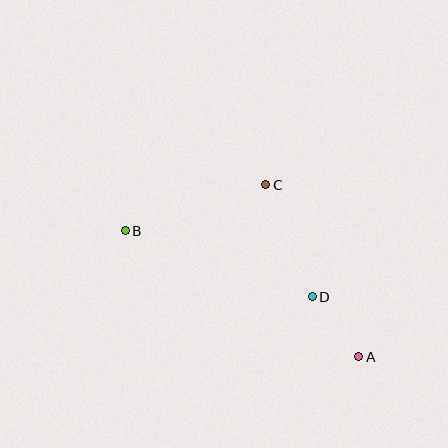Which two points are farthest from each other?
Points A and B are farthest from each other.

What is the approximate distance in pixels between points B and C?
The distance between B and C is approximately 148 pixels.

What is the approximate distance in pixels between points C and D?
The distance between C and D is approximately 121 pixels.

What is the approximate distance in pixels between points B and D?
The distance between B and D is approximately 198 pixels.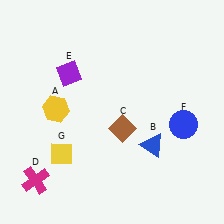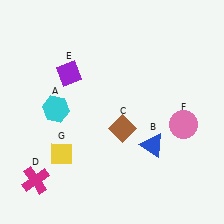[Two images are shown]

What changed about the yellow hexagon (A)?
In Image 1, A is yellow. In Image 2, it changed to cyan.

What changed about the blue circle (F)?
In Image 1, F is blue. In Image 2, it changed to pink.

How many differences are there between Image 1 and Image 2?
There are 2 differences between the two images.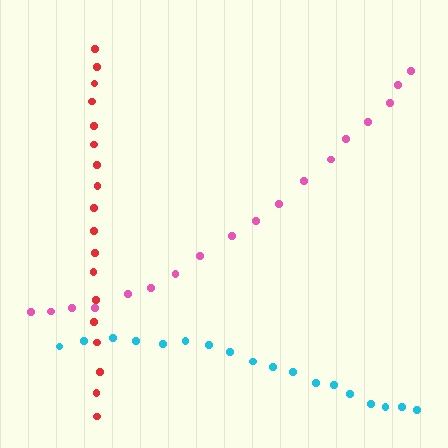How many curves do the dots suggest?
There are 3 distinct paths.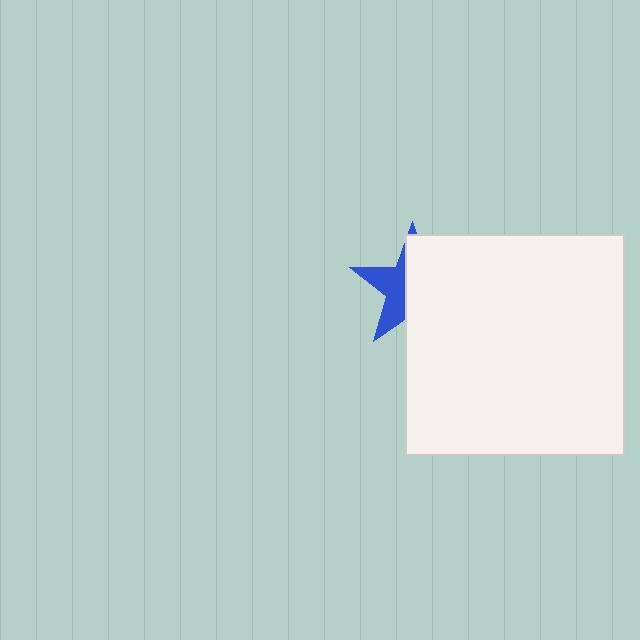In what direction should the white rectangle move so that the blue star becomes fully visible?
The white rectangle should move right. That is the shortest direction to clear the overlap and leave the blue star fully visible.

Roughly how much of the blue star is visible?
A small part of it is visible (roughly 40%).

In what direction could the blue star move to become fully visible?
The blue star could move left. That would shift it out from behind the white rectangle entirely.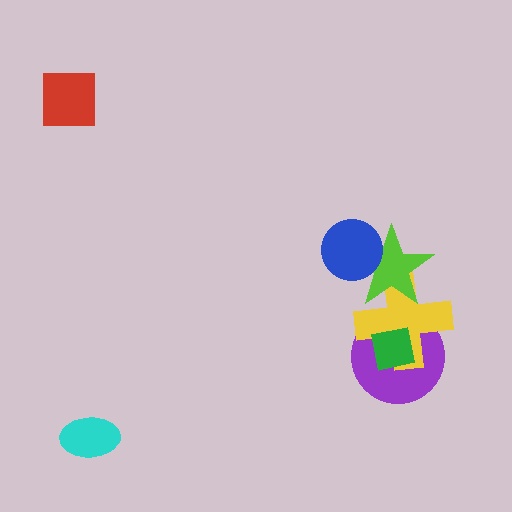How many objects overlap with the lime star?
2 objects overlap with the lime star.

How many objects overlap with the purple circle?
2 objects overlap with the purple circle.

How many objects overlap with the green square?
2 objects overlap with the green square.